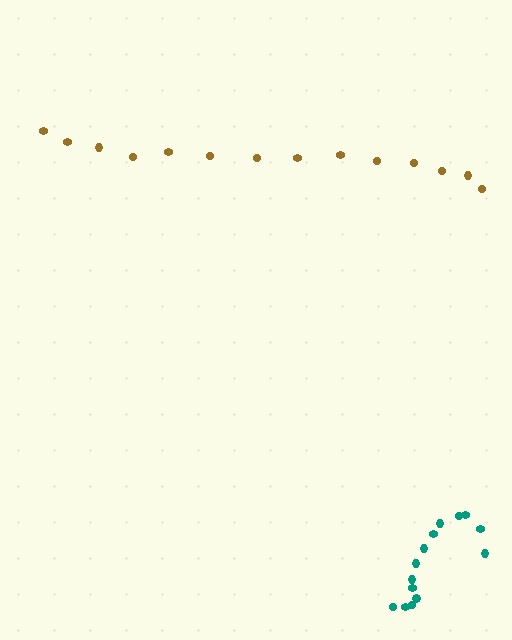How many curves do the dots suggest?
There are 2 distinct paths.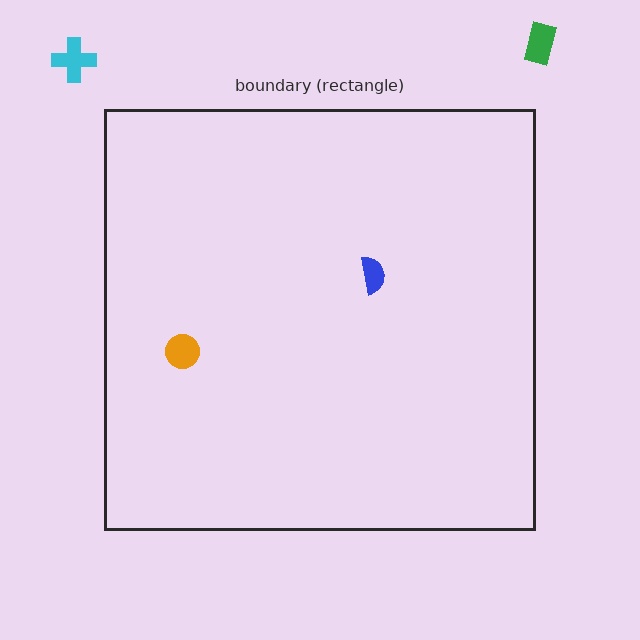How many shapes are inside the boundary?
2 inside, 2 outside.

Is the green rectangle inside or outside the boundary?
Outside.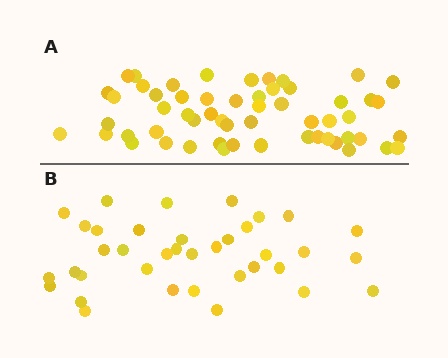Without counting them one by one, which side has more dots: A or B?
Region A (the top region) has more dots.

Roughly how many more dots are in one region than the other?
Region A has approximately 20 more dots than region B.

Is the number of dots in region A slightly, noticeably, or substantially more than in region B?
Region A has substantially more. The ratio is roughly 1.5 to 1.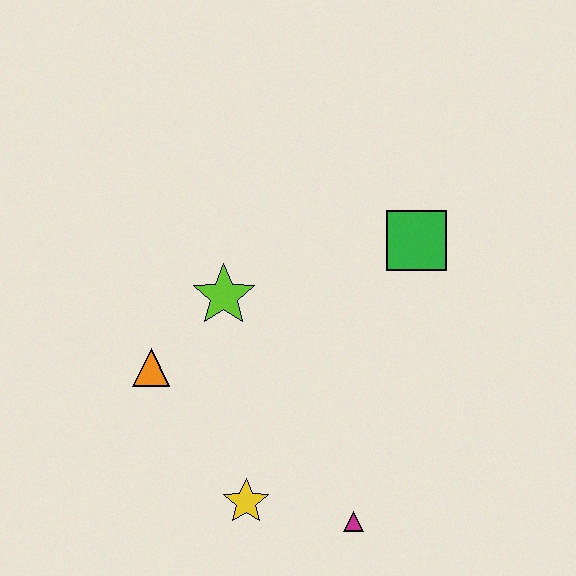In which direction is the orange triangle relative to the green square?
The orange triangle is to the left of the green square.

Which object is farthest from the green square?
The yellow star is farthest from the green square.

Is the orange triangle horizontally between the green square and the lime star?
No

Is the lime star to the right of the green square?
No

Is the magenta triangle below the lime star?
Yes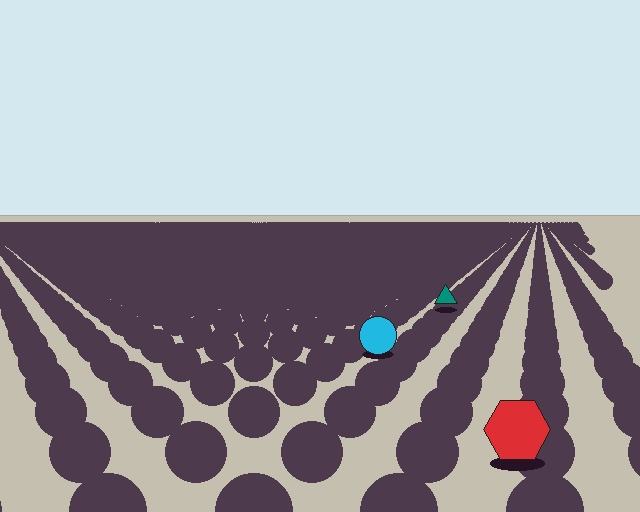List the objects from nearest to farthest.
From nearest to farthest: the red hexagon, the cyan circle, the teal triangle.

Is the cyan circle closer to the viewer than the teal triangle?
Yes. The cyan circle is closer — you can tell from the texture gradient: the ground texture is coarser near it.